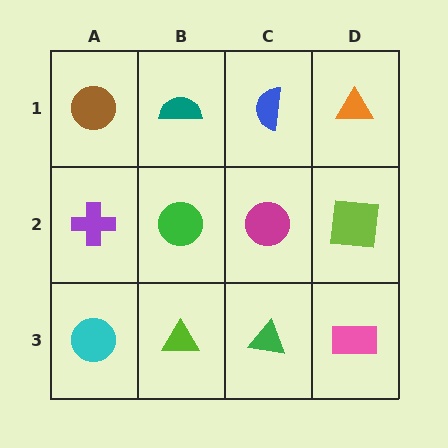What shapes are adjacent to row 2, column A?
A brown circle (row 1, column A), a cyan circle (row 3, column A), a green circle (row 2, column B).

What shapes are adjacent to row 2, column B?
A teal semicircle (row 1, column B), a lime triangle (row 3, column B), a purple cross (row 2, column A), a magenta circle (row 2, column C).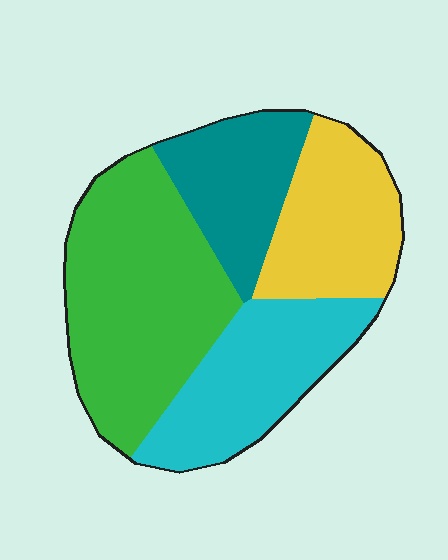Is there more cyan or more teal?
Cyan.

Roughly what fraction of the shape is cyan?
Cyan covers around 25% of the shape.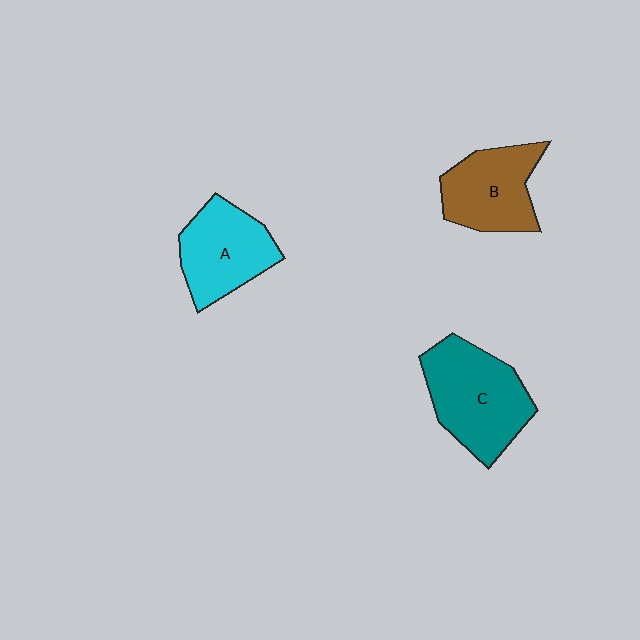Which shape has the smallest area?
Shape B (brown).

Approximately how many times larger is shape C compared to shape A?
Approximately 1.3 times.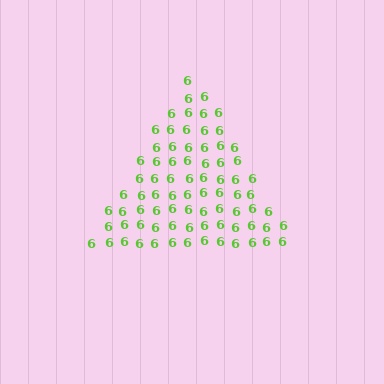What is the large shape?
The large shape is a triangle.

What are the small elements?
The small elements are digit 6's.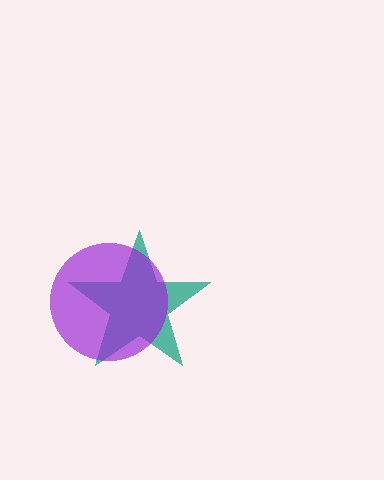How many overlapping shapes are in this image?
There are 2 overlapping shapes in the image.